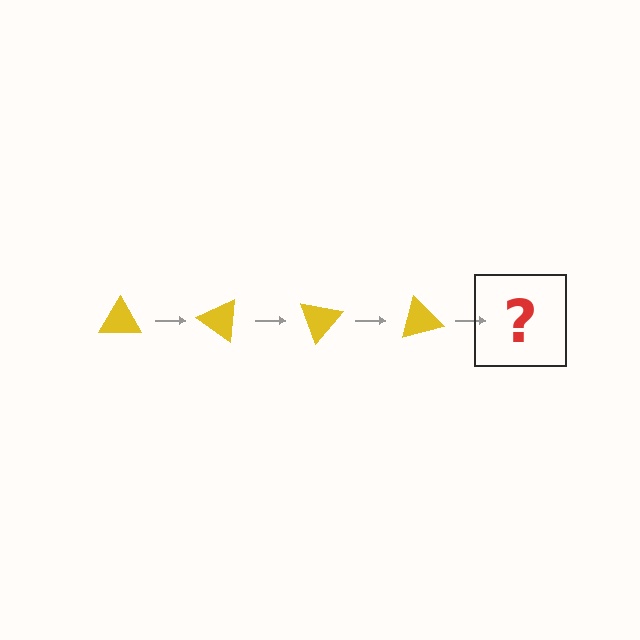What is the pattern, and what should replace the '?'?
The pattern is that the triangle rotates 35 degrees each step. The '?' should be a yellow triangle rotated 140 degrees.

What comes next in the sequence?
The next element should be a yellow triangle rotated 140 degrees.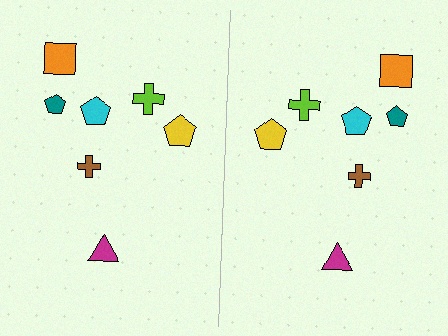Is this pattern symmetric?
Yes, this pattern has bilateral (reflection) symmetry.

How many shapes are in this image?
There are 14 shapes in this image.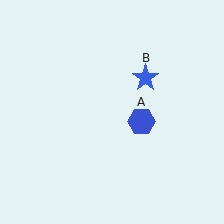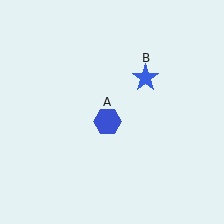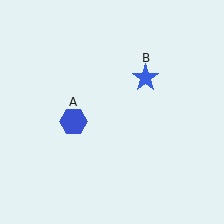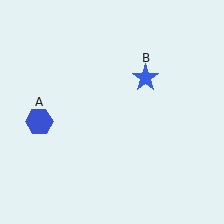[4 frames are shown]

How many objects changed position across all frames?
1 object changed position: blue hexagon (object A).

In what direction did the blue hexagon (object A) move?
The blue hexagon (object A) moved left.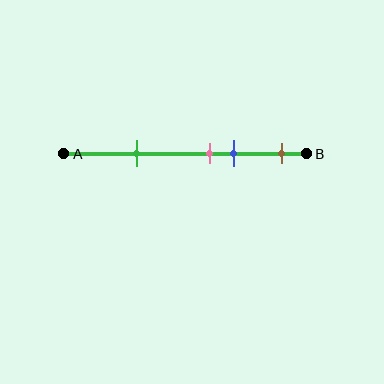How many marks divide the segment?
There are 4 marks dividing the segment.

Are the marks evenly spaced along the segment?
No, the marks are not evenly spaced.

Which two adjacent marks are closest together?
The pink and blue marks are the closest adjacent pair.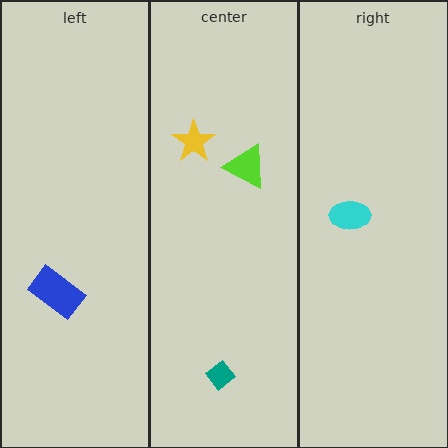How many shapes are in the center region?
3.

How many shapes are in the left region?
1.